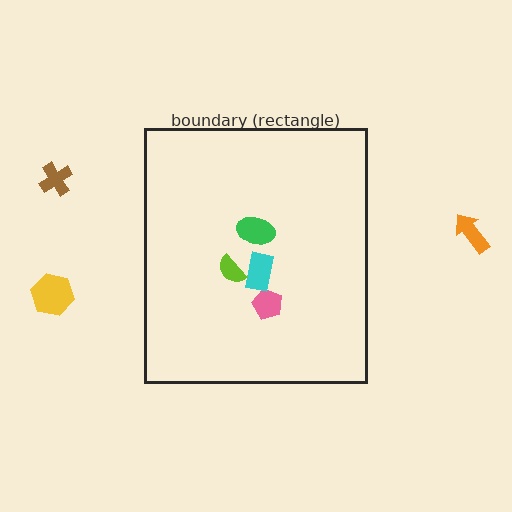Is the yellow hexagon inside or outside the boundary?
Outside.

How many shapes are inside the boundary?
4 inside, 3 outside.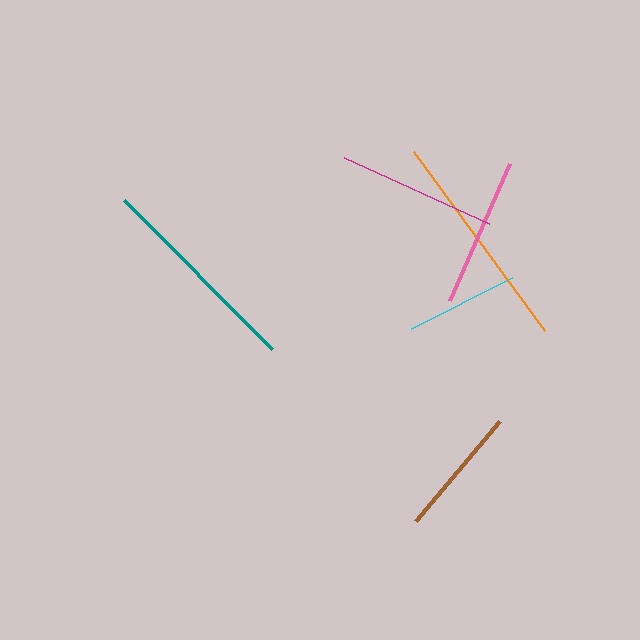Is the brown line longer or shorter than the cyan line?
The brown line is longer than the cyan line.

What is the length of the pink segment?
The pink segment is approximately 150 pixels long.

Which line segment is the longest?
The orange line is the longest at approximately 222 pixels.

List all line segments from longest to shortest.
From longest to shortest: orange, teal, magenta, pink, brown, cyan.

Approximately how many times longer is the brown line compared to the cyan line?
The brown line is approximately 1.1 times the length of the cyan line.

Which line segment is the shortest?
The cyan line is the shortest at approximately 114 pixels.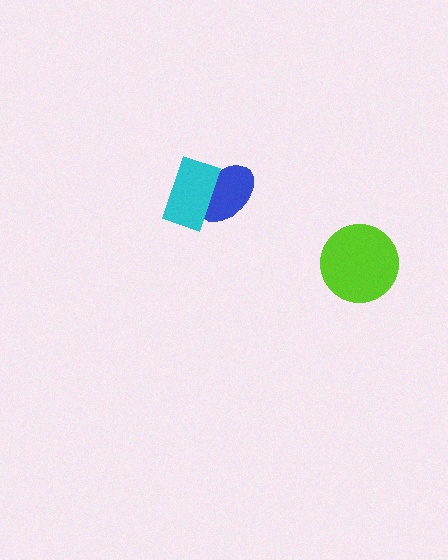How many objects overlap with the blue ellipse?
1 object overlaps with the blue ellipse.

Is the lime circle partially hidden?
No, no other shape covers it.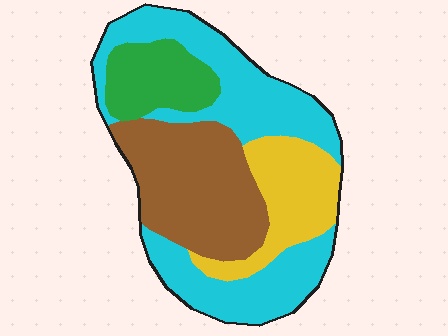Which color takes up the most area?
Cyan, at roughly 40%.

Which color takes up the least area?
Green, at roughly 15%.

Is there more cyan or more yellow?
Cyan.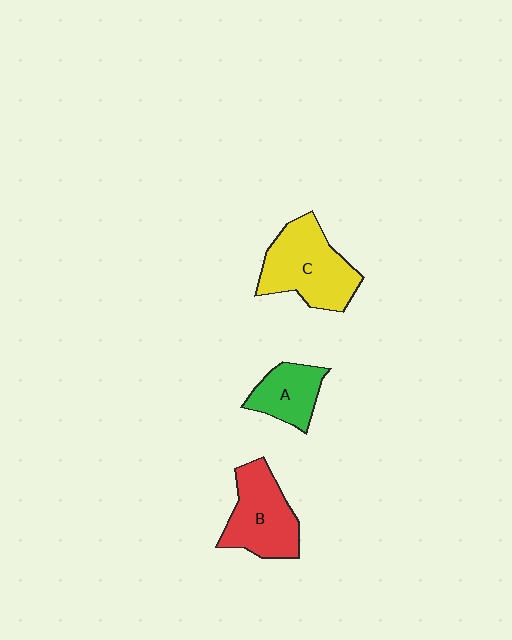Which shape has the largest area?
Shape C (yellow).